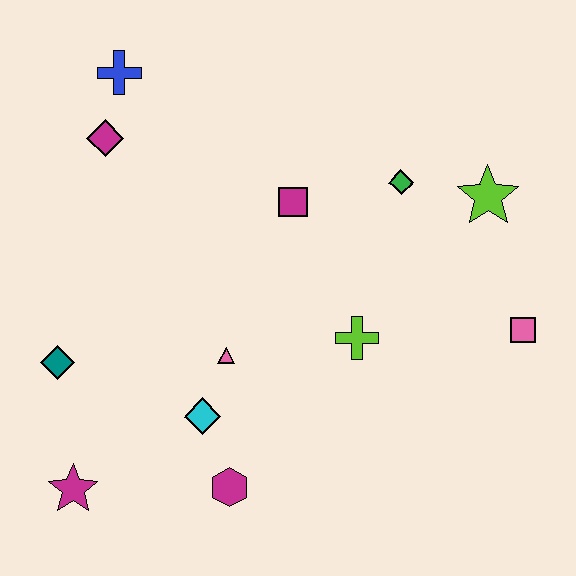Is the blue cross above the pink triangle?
Yes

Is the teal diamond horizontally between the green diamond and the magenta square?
No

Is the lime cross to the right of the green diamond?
No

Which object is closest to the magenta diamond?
The blue cross is closest to the magenta diamond.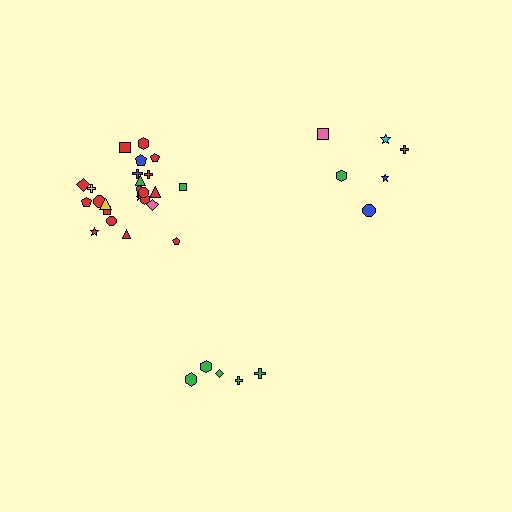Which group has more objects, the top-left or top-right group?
The top-left group.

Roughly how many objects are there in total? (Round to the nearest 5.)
Roughly 35 objects in total.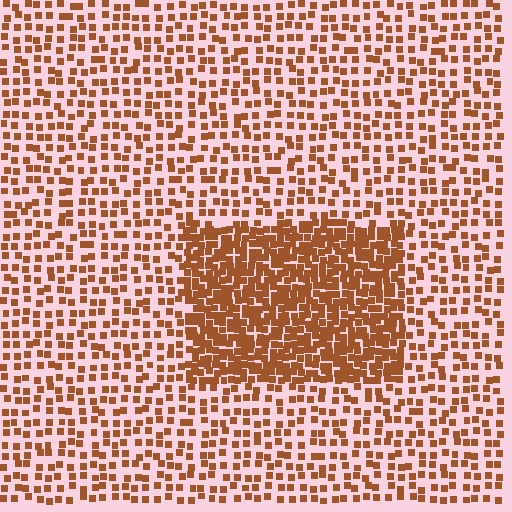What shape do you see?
I see a rectangle.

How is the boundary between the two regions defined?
The boundary is defined by a change in element density (approximately 2.4x ratio). All elements are the same color, size, and shape.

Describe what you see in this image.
The image contains small brown elements arranged at two different densities. A rectangle-shaped region is visible where the elements are more densely packed than the surrounding area.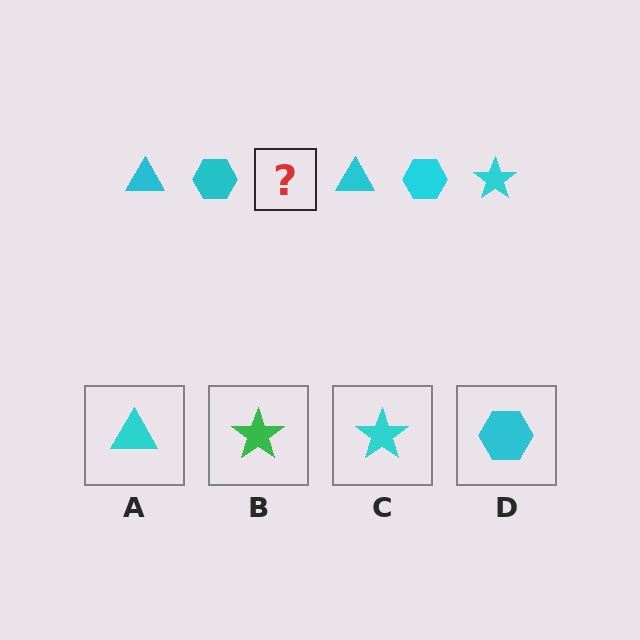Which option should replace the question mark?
Option C.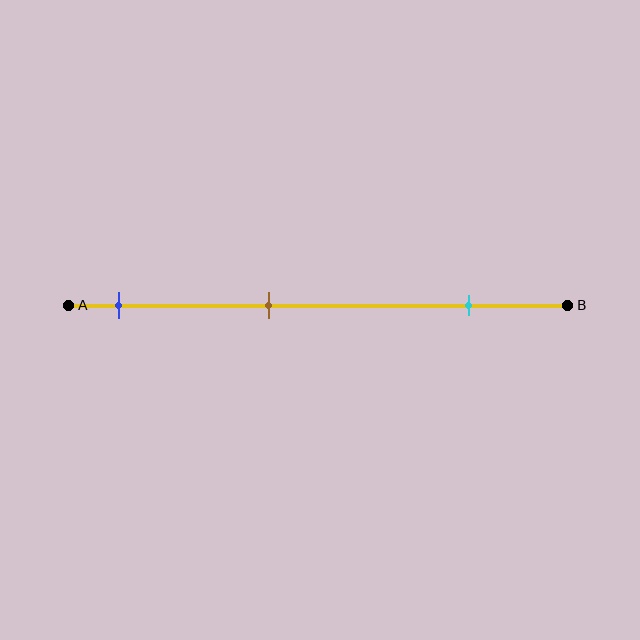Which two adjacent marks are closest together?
The blue and brown marks are the closest adjacent pair.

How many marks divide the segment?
There are 3 marks dividing the segment.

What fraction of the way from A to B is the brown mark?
The brown mark is approximately 40% (0.4) of the way from A to B.